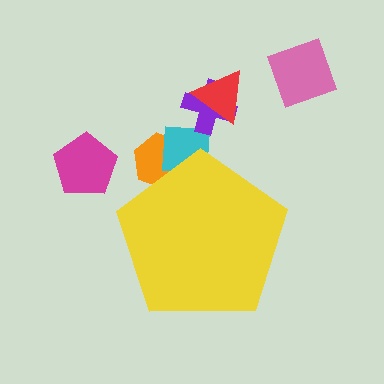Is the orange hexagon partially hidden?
Yes, the orange hexagon is partially hidden behind the yellow pentagon.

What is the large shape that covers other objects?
A yellow pentagon.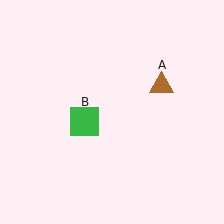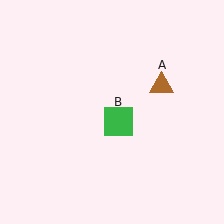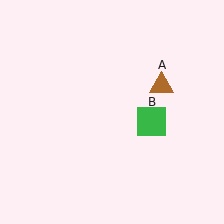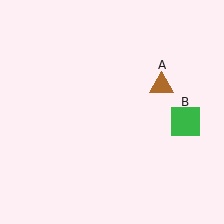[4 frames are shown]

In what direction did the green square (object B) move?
The green square (object B) moved right.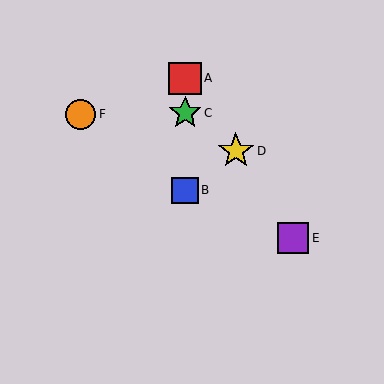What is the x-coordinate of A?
Object A is at x≈185.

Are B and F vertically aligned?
No, B is at x≈185 and F is at x≈81.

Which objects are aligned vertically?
Objects A, B, C are aligned vertically.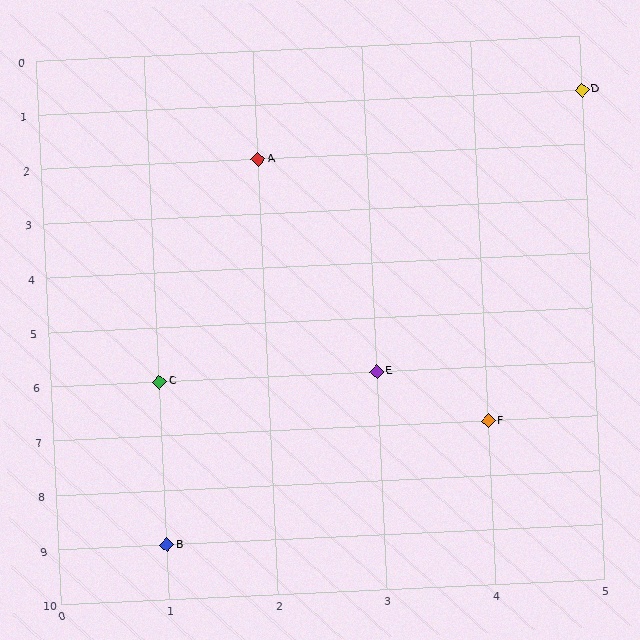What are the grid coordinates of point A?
Point A is at grid coordinates (2, 2).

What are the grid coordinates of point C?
Point C is at grid coordinates (1, 6).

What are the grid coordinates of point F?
Point F is at grid coordinates (4, 7).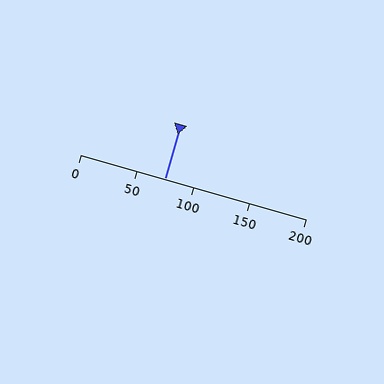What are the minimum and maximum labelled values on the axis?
The axis runs from 0 to 200.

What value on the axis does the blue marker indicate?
The marker indicates approximately 75.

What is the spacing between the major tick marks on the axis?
The major ticks are spaced 50 apart.